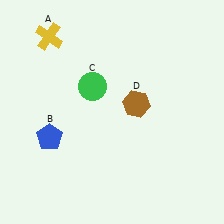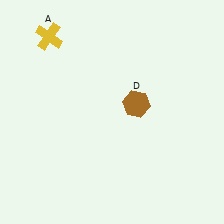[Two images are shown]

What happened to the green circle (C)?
The green circle (C) was removed in Image 2. It was in the top-left area of Image 1.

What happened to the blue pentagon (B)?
The blue pentagon (B) was removed in Image 2. It was in the bottom-left area of Image 1.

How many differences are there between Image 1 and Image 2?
There are 2 differences between the two images.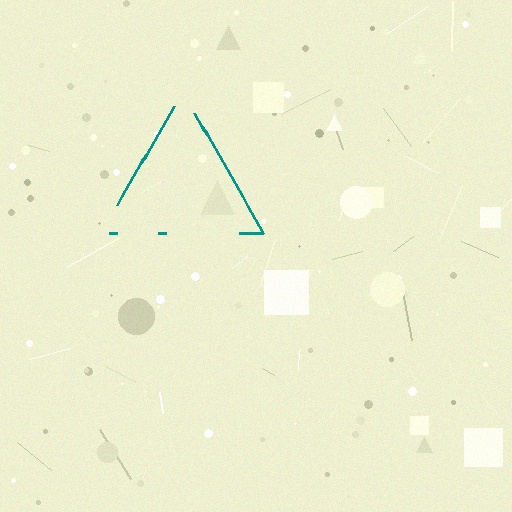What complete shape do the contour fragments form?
The contour fragments form a triangle.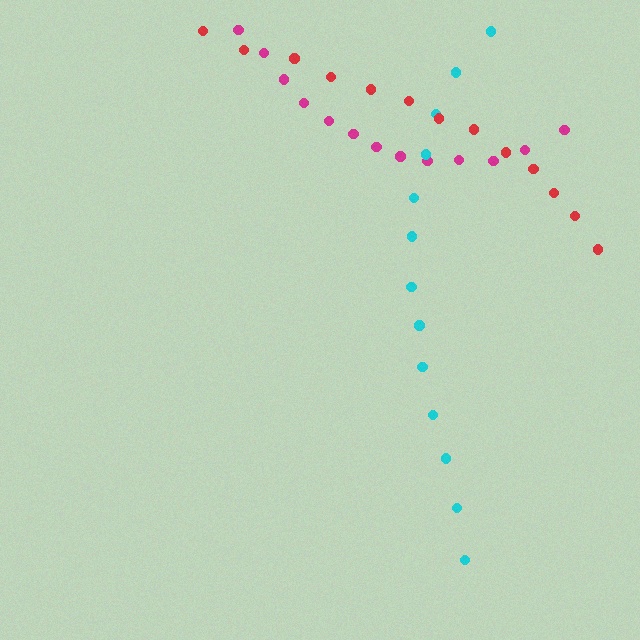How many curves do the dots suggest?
There are 3 distinct paths.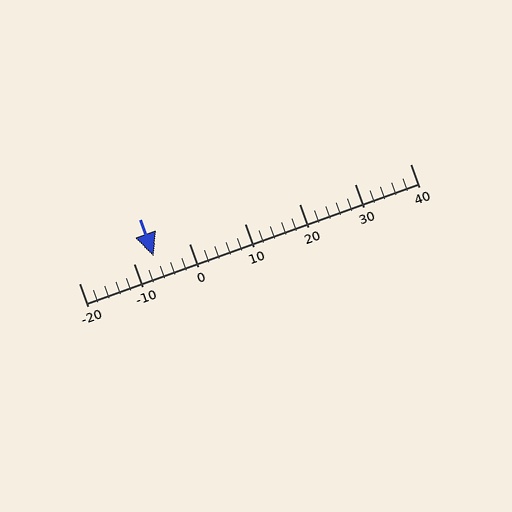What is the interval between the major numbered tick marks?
The major tick marks are spaced 10 units apart.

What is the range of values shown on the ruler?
The ruler shows values from -20 to 40.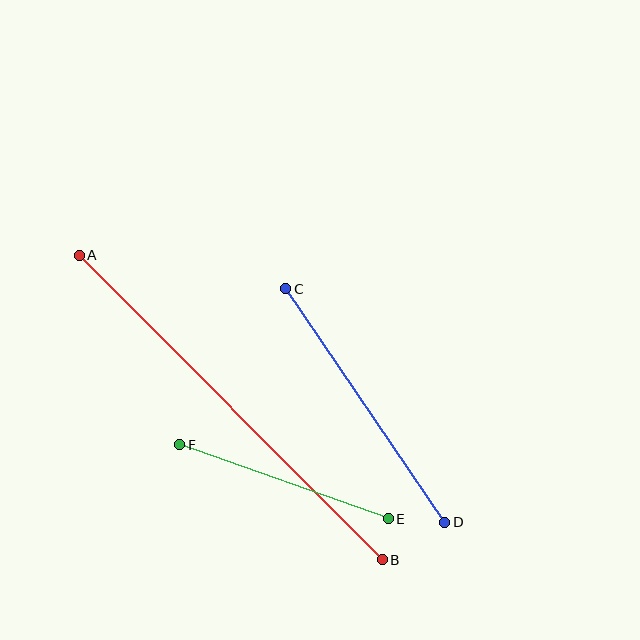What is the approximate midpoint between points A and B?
The midpoint is at approximately (231, 408) pixels.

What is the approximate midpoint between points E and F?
The midpoint is at approximately (284, 482) pixels.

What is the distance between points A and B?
The distance is approximately 430 pixels.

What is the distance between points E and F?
The distance is approximately 221 pixels.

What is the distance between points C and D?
The distance is approximately 282 pixels.